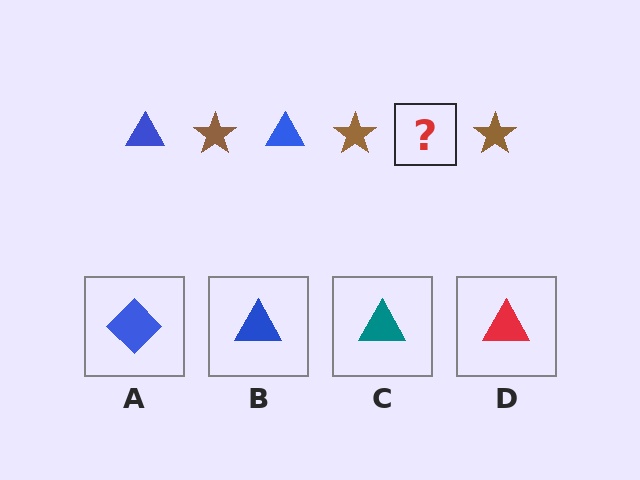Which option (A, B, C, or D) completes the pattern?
B.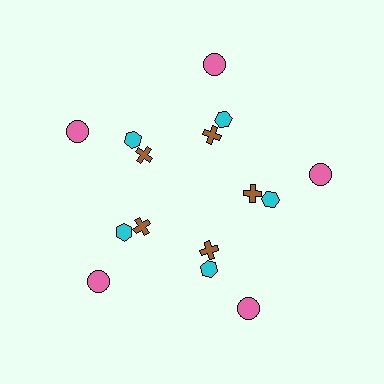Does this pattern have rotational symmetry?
Yes, this pattern has 5-fold rotational symmetry. It looks the same after rotating 72 degrees around the center.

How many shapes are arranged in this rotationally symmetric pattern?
There are 15 shapes, arranged in 5 groups of 3.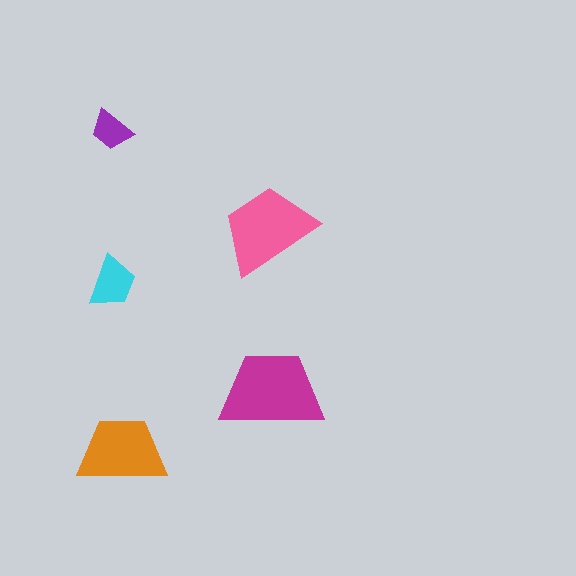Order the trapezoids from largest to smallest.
the magenta one, the pink one, the orange one, the cyan one, the purple one.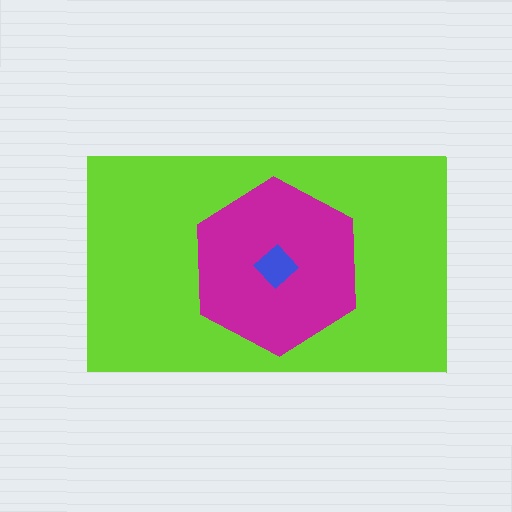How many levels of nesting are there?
3.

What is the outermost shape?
The lime rectangle.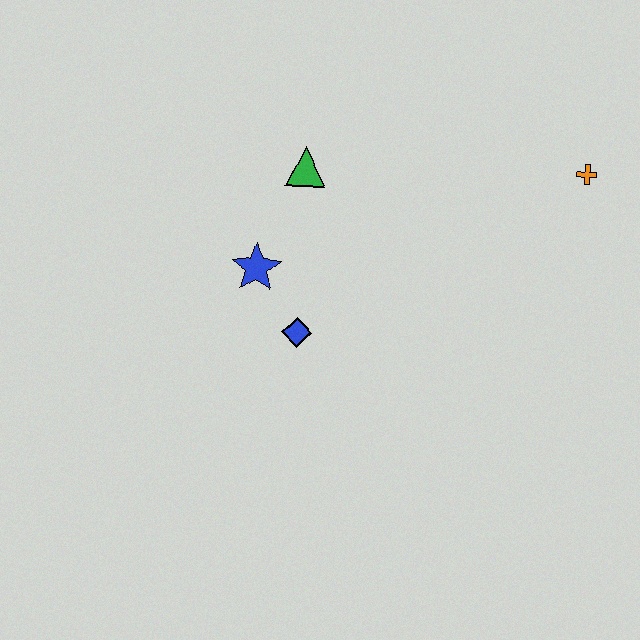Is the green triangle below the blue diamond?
No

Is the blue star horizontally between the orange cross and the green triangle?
No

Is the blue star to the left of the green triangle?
Yes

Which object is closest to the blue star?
The blue diamond is closest to the blue star.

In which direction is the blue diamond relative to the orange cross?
The blue diamond is to the left of the orange cross.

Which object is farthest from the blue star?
The orange cross is farthest from the blue star.